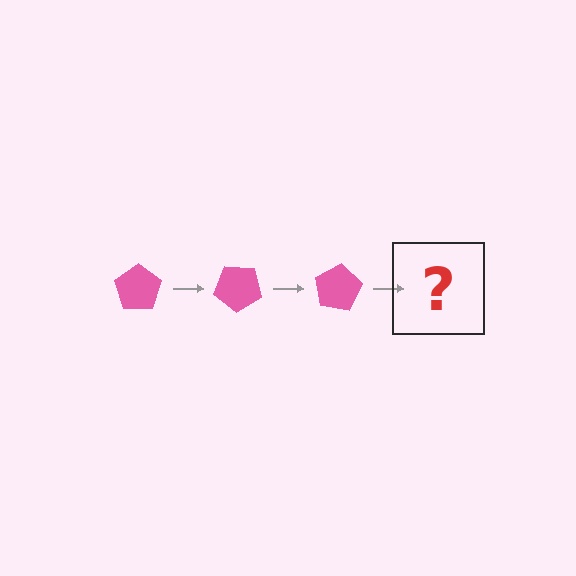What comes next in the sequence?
The next element should be a pink pentagon rotated 120 degrees.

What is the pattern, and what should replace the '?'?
The pattern is that the pentagon rotates 40 degrees each step. The '?' should be a pink pentagon rotated 120 degrees.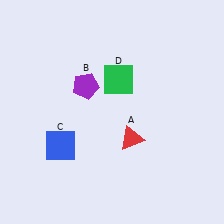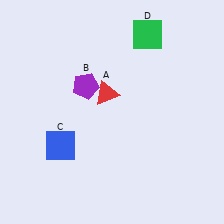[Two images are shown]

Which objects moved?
The objects that moved are: the red triangle (A), the green square (D).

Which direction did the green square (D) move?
The green square (D) moved up.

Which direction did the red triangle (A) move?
The red triangle (A) moved up.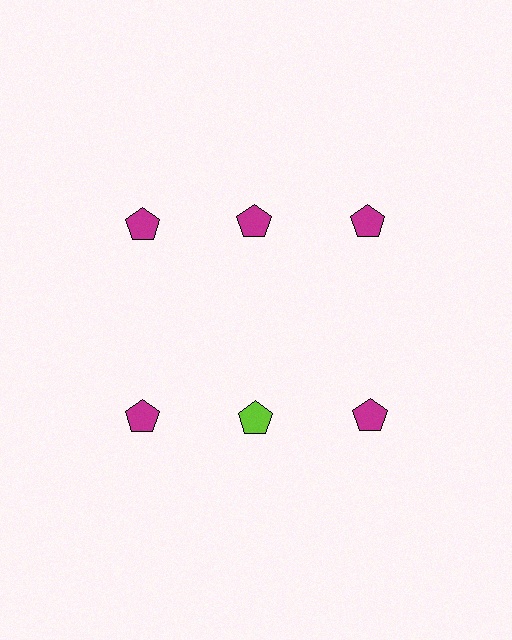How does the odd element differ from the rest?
It has a different color: lime instead of magenta.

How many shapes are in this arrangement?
There are 6 shapes arranged in a grid pattern.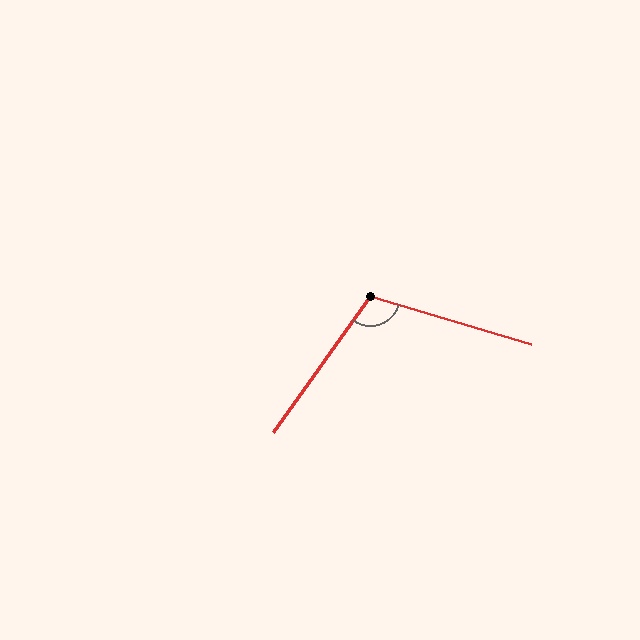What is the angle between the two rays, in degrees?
Approximately 109 degrees.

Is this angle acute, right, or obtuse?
It is obtuse.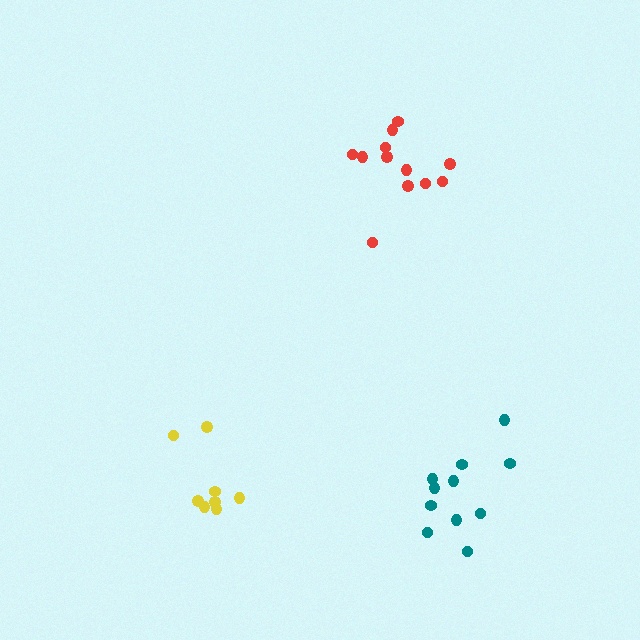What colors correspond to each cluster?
The clusters are colored: red, yellow, teal.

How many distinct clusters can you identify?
There are 3 distinct clusters.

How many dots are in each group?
Group 1: 12 dots, Group 2: 8 dots, Group 3: 11 dots (31 total).